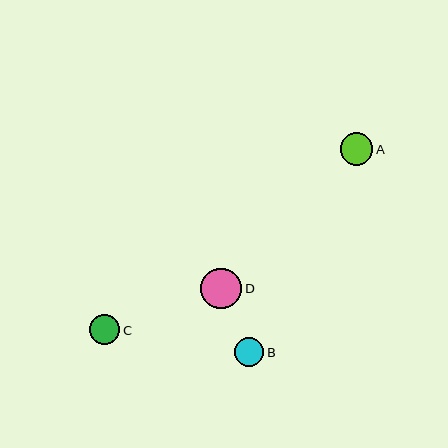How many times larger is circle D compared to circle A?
Circle D is approximately 1.3 times the size of circle A.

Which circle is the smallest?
Circle B is the smallest with a size of approximately 29 pixels.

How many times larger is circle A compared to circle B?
Circle A is approximately 1.1 times the size of circle B.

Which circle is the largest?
Circle D is the largest with a size of approximately 41 pixels.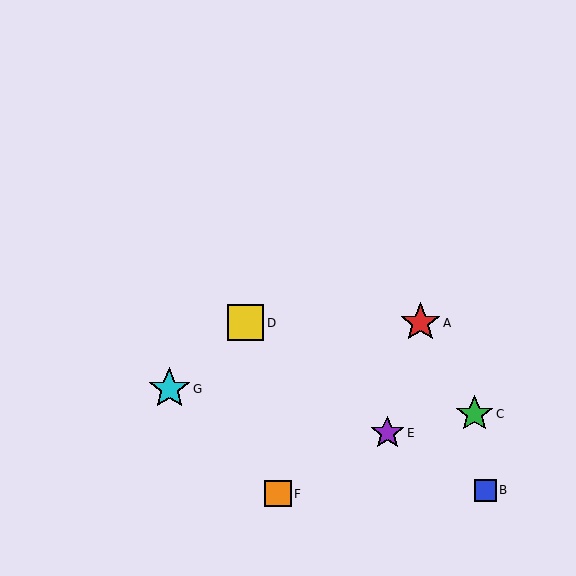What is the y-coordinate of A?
Object A is at y≈323.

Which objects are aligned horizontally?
Objects A, D are aligned horizontally.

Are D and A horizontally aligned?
Yes, both are at y≈323.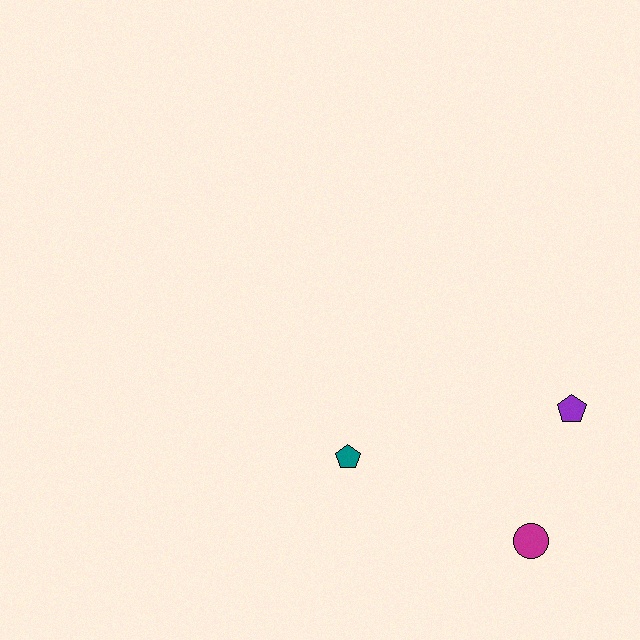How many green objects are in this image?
There are no green objects.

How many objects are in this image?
There are 3 objects.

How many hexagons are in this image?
There are no hexagons.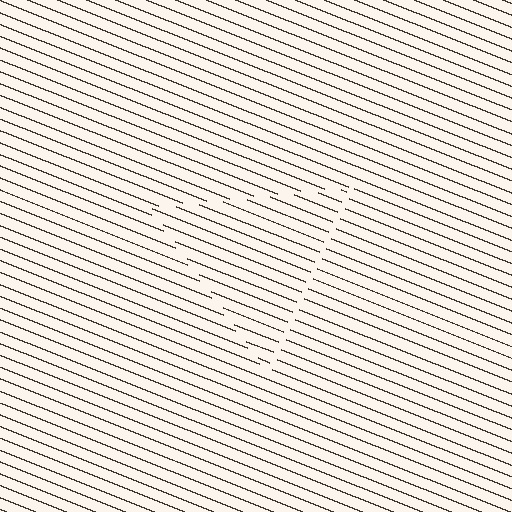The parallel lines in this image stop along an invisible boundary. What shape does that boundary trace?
An illusory triangle. The interior of the shape contains the same grating, shifted by half a period — the contour is defined by the phase discontinuity where line-ends from the inner and outer gratings abut.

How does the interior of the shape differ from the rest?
The interior of the shape contains the same grating, shifted by half a period — the contour is defined by the phase discontinuity where line-ends from the inner and outer gratings abut.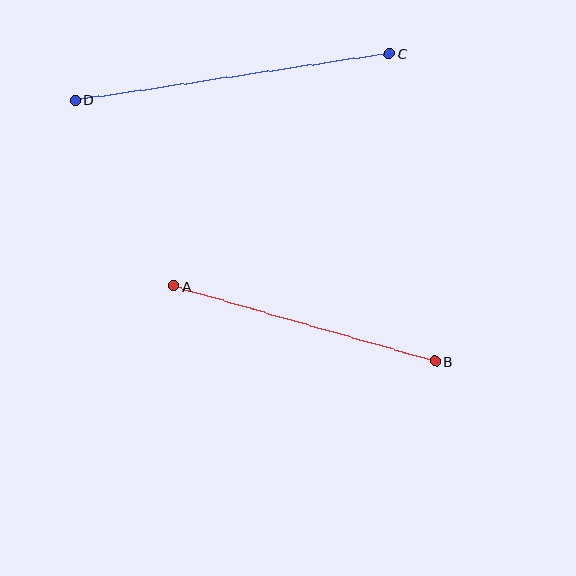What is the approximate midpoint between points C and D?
The midpoint is at approximately (232, 77) pixels.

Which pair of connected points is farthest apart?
Points C and D are farthest apart.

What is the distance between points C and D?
The distance is approximately 317 pixels.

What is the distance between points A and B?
The distance is approximately 272 pixels.